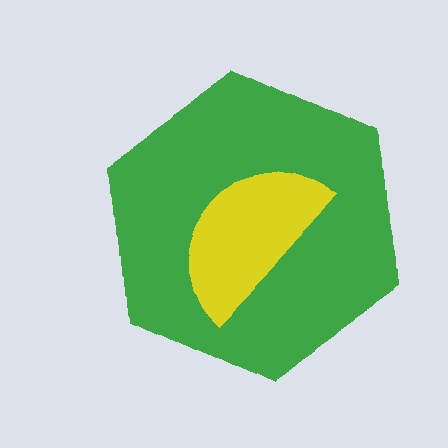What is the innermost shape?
The yellow semicircle.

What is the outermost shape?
The green hexagon.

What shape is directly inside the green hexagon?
The yellow semicircle.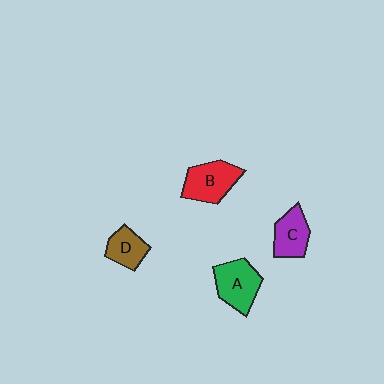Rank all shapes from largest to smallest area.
From largest to smallest: A (green), B (red), C (purple), D (brown).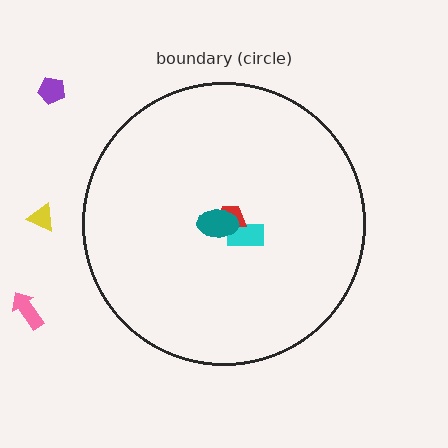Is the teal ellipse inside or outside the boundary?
Inside.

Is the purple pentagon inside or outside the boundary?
Outside.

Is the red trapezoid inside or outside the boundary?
Inside.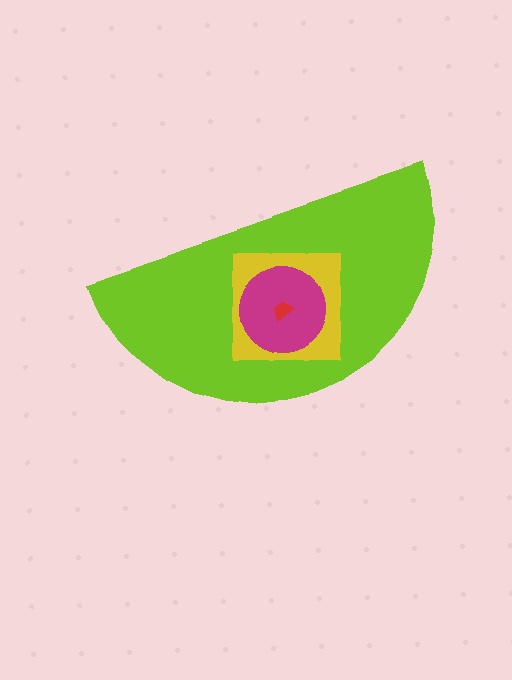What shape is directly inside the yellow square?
The magenta circle.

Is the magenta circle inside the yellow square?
Yes.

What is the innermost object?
The red trapezoid.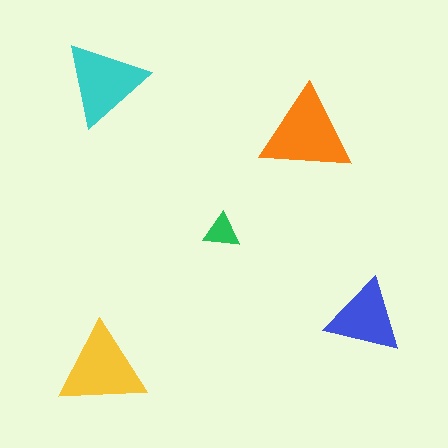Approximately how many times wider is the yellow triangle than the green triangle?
About 2.5 times wider.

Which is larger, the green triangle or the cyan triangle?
The cyan one.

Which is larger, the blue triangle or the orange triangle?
The orange one.